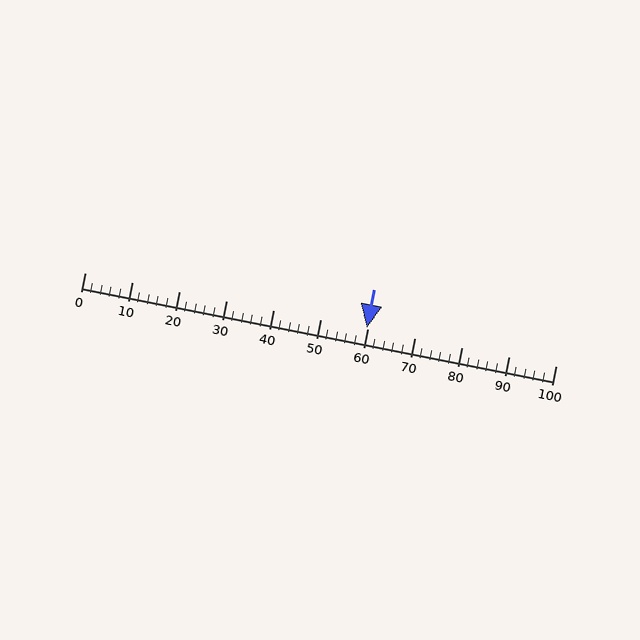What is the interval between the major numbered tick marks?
The major tick marks are spaced 10 units apart.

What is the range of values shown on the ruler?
The ruler shows values from 0 to 100.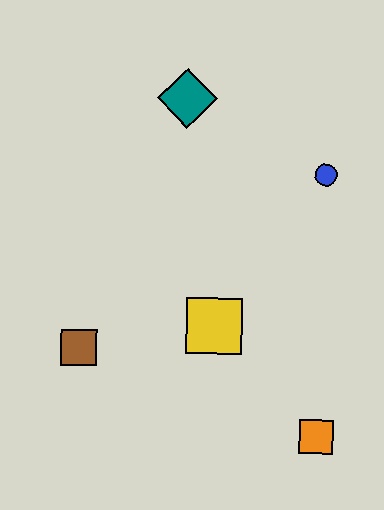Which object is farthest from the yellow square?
The teal diamond is farthest from the yellow square.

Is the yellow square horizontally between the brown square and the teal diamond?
No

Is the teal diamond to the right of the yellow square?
No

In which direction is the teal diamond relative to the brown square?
The teal diamond is above the brown square.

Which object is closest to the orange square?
The yellow square is closest to the orange square.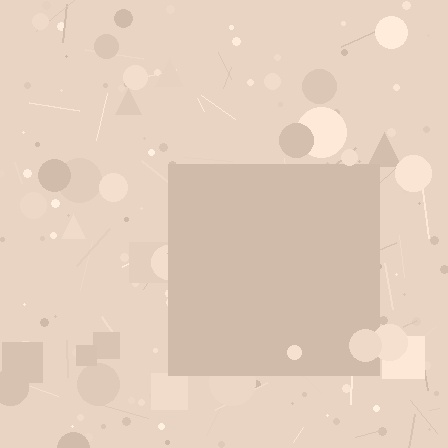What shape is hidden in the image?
A square is hidden in the image.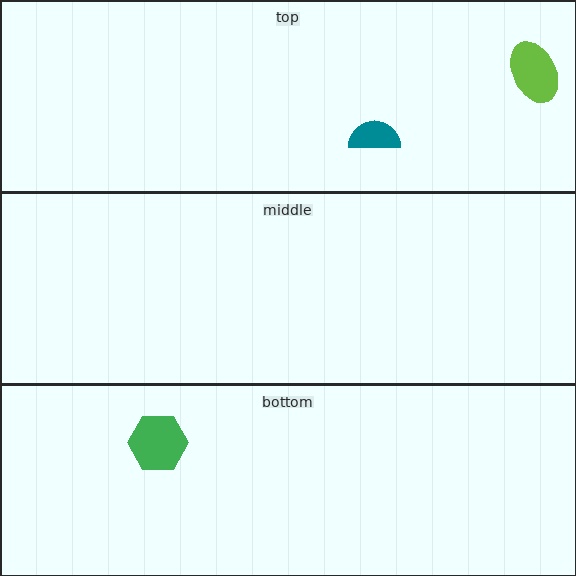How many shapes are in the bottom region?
1.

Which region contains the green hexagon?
The bottom region.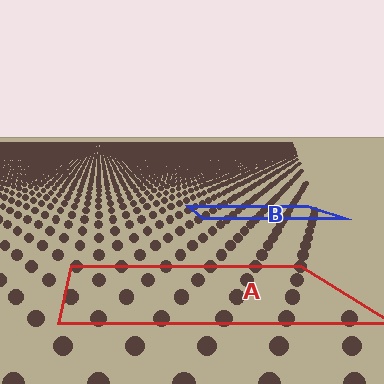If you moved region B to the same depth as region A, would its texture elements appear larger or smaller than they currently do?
They would appear larger. At a closer depth, the same texture elements are projected at a bigger on-screen size.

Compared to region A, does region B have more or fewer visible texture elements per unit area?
Region B has more texture elements per unit area — they are packed more densely because it is farther away.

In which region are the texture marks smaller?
The texture marks are smaller in region B, because it is farther away.